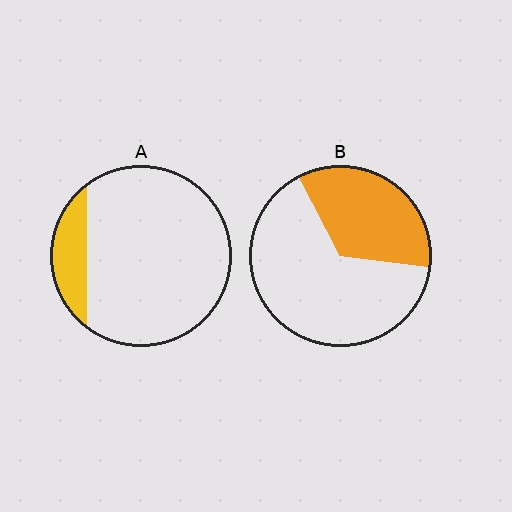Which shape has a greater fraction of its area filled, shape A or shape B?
Shape B.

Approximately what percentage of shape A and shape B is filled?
A is approximately 15% and B is approximately 35%.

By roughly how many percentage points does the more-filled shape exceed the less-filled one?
By roughly 20 percentage points (B over A).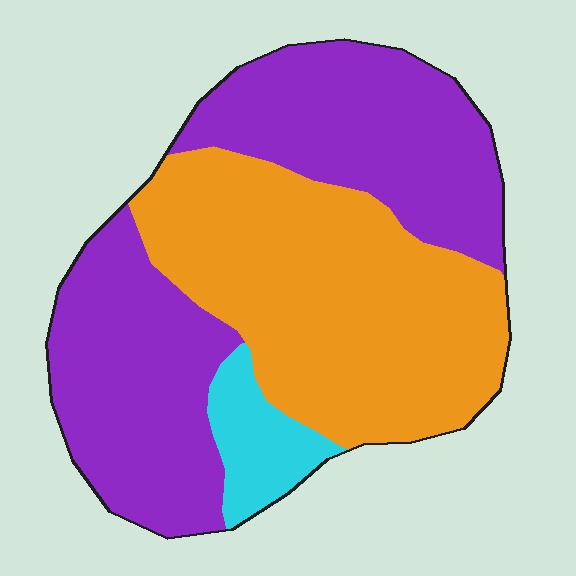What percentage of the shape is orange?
Orange covers 43% of the shape.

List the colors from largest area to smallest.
From largest to smallest: purple, orange, cyan.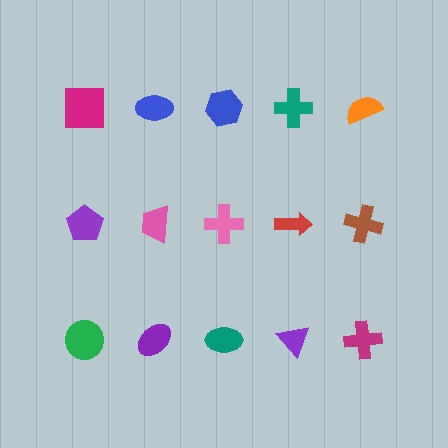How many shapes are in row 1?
5 shapes.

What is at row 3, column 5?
A magenta cross.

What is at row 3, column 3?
A teal ellipse.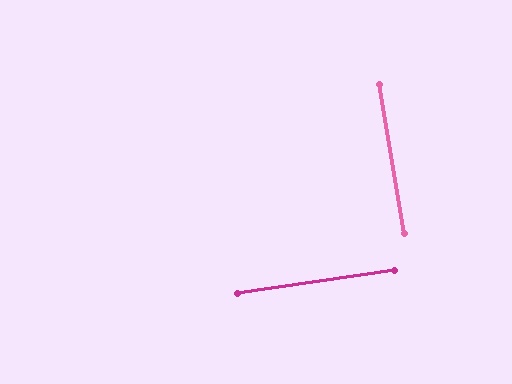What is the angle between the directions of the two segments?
Approximately 89 degrees.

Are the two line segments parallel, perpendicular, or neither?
Perpendicular — they meet at approximately 89°.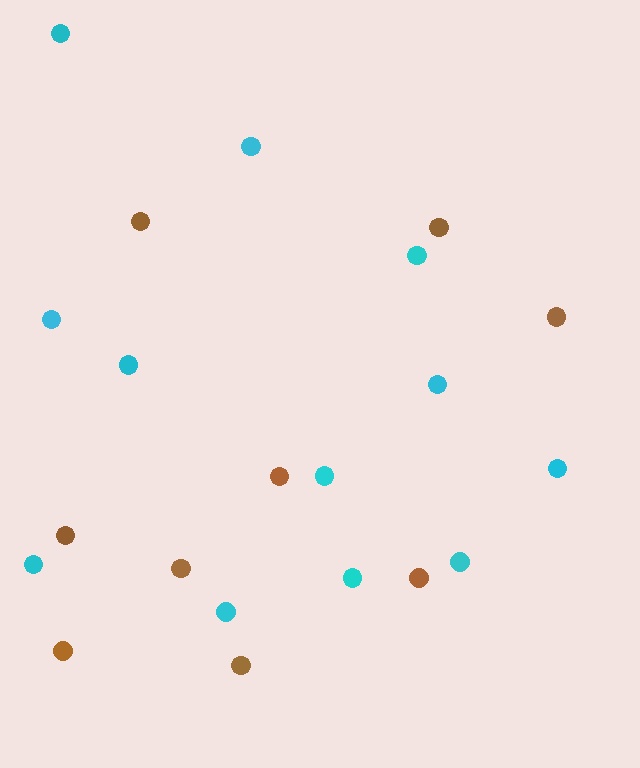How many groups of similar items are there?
There are 2 groups: one group of brown circles (9) and one group of cyan circles (12).